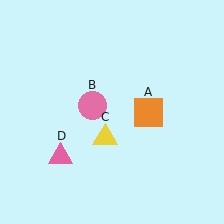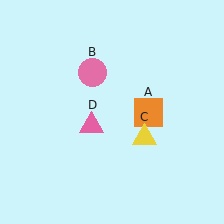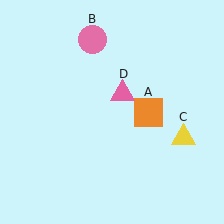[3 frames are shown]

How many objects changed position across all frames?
3 objects changed position: pink circle (object B), yellow triangle (object C), pink triangle (object D).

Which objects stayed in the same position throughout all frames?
Orange square (object A) remained stationary.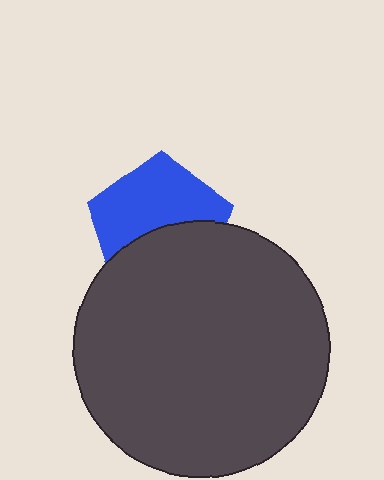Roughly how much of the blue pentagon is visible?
About half of it is visible (roughly 56%).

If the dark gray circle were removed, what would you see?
You would see the complete blue pentagon.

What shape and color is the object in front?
The object in front is a dark gray circle.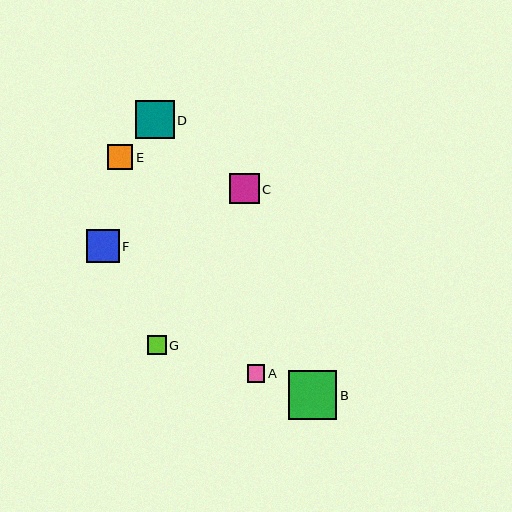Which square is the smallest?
Square A is the smallest with a size of approximately 18 pixels.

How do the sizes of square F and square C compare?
Square F and square C are approximately the same size.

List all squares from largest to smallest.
From largest to smallest: B, D, F, C, E, G, A.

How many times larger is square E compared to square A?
Square E is approximately 1.4 times the size of square A.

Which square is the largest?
Square B is the largest with a size of approximately 49 pixels.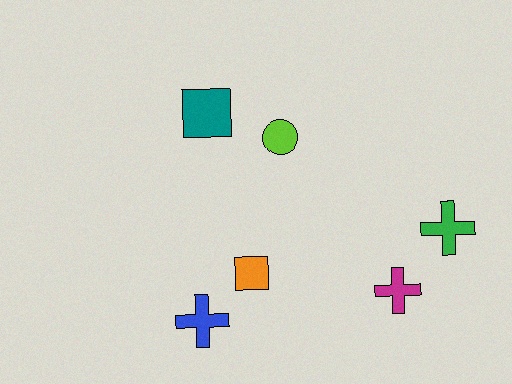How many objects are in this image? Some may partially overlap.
There are 6 objects.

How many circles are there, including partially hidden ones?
There is 1 circle.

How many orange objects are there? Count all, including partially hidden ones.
There is 1 orange object.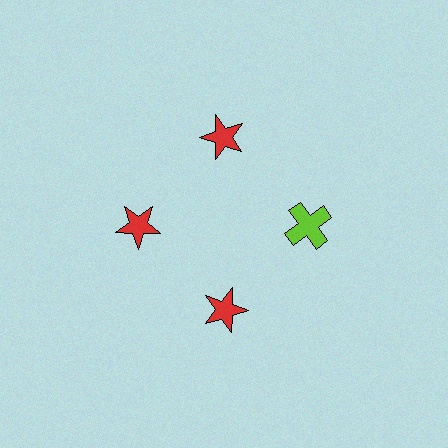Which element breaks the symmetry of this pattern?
The lime cross at roughly the 3 o'clock position breaks the symmetry. All other shapes are red stars.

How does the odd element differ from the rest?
It differs in both color (lime instead of red) and shape (cross instead of star).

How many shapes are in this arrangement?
There are 4 shapes arranged in a ring pattern.